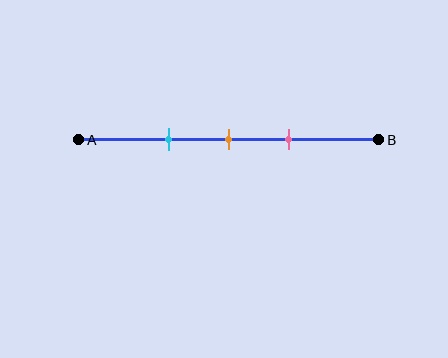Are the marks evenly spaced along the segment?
Yes, the marks are approximately evenly spaced.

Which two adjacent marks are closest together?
The orange and pink marks are the closest adjacent pair.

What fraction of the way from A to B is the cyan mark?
The cyan mark is approximately 30% (0.3) of the way from A to B.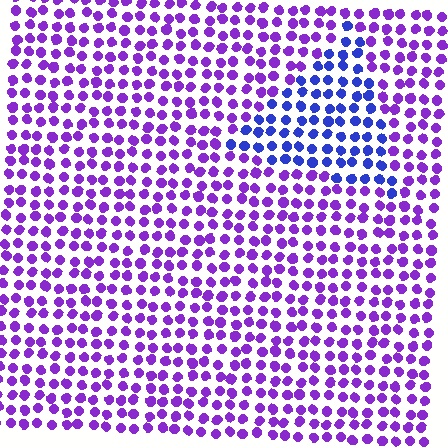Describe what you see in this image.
The image is filled with small purple elements in a uniform arrangement. A triangle-shaped region is visible where the elements are tinted to a slightly different hue, forming a subtle color boundary.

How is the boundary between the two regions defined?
The boundary is defined purely by a slight shift in hue (about 41 degrees). Spacing, size, and orientation are identical on both sides.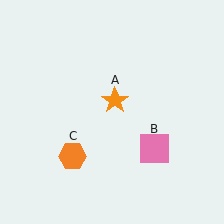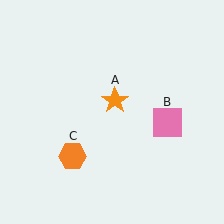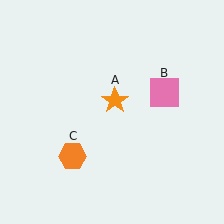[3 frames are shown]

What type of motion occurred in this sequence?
The pink square (object B) rotated counterclockwise around the center of the scene.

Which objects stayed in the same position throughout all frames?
Orange star (object A) and orange hexagon (object C) remained stationary.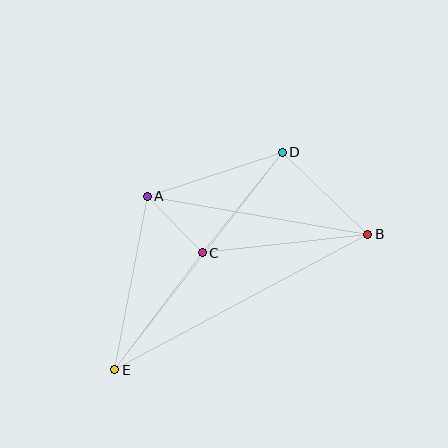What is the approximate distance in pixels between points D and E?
The distance between D and E is approximately 275 pixels.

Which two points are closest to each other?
Points A and C are closest to each other.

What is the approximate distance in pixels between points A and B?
The distance between A and B is approximately 224 pixels.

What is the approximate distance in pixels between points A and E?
The distance between A and E is approximately 177 pixels.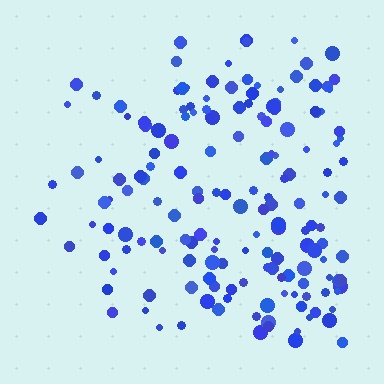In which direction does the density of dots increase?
From left to right, with the right side densest.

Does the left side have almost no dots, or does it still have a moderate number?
Still a moderate number, just noticeably fewer than the right.